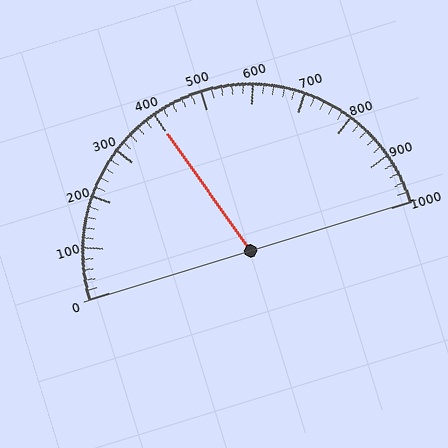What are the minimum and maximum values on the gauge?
The gauge ranges from 0 to 1000.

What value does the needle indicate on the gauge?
The needle indicates approximately 400.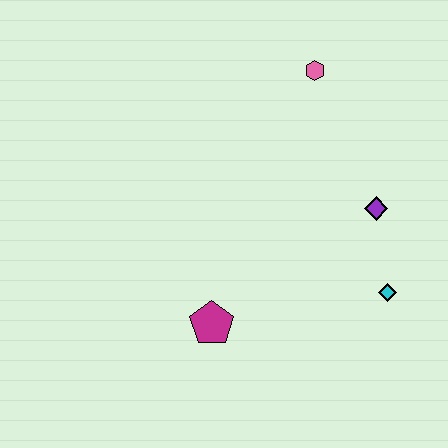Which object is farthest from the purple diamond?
The magenta pentagon is farthest from the purple diamond.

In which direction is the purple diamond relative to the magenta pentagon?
The purple diamond is to the right of the magenta pentagon.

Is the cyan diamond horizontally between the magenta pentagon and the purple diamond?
No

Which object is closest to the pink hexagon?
The purple diamond is closest to the pink hexagon.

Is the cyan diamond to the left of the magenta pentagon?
No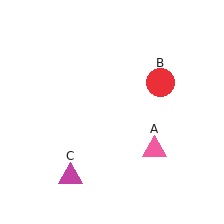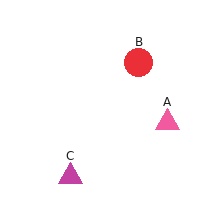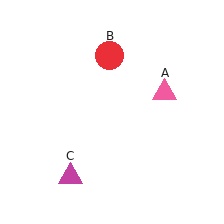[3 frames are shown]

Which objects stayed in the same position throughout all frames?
Magenta triangle (object C) remained stationary.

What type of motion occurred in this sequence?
The pink triangle (object A), red circle (object B) rotated counterclockwise around the center of the scene.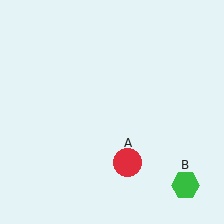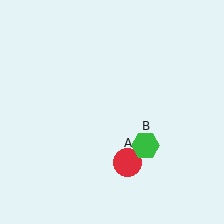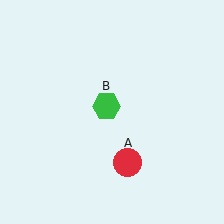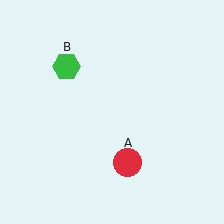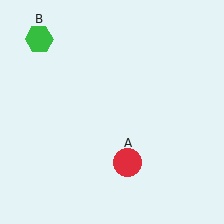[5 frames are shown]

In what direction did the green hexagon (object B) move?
The green hexagon (object B) moved up and to the left.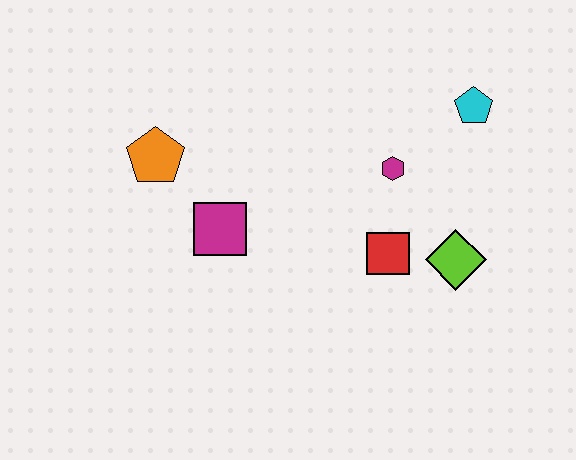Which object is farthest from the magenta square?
The cyan pentagon is farthest from the magenta square.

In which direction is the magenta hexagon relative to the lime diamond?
The magenta hexagon is above the lime diamond.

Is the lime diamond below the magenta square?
Yes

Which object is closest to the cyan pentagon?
The magenta hexagon is closest to the cyan pentagon.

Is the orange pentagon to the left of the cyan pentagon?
Yes